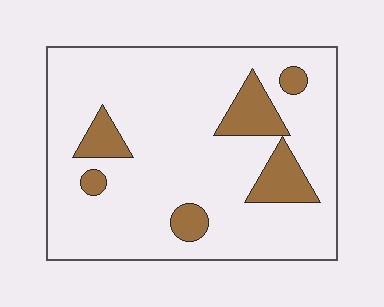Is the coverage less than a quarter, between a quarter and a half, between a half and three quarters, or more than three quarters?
Less than a quarter.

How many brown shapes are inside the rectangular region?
6.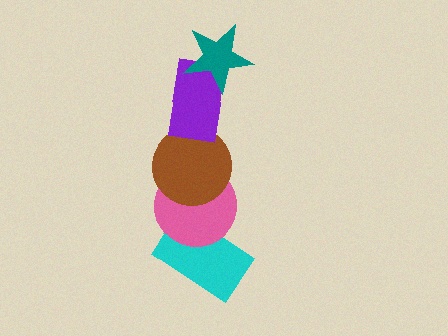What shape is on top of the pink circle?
The brown circle is on top of the pink circle.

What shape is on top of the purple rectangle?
The teal star is on top of the purple rectangle.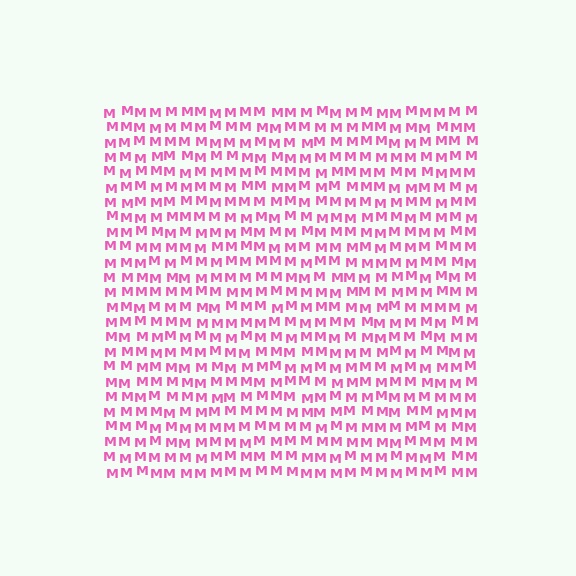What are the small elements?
The small elements are letter M's.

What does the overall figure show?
The overall figure shows a square.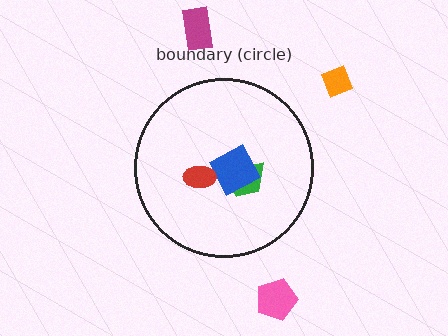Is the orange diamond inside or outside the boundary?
Outside.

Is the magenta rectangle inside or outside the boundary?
Outside.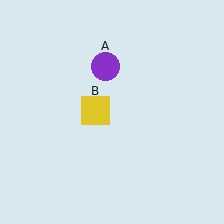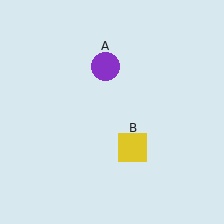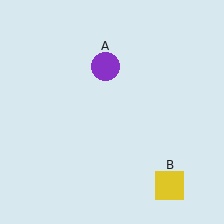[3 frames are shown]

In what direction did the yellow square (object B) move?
The yellow square (object B) moved down and to the right.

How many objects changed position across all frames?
1 object changed position: yellow square (object B).